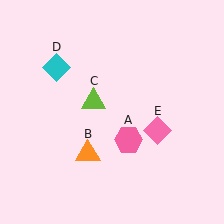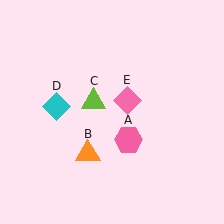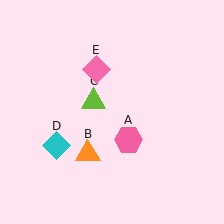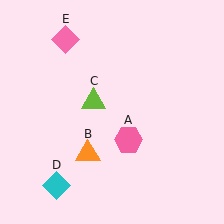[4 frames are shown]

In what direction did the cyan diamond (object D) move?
The cyan diamond (object D) moved down.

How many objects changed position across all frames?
2 objects changed position: cyan diamond (object D), pink diamond (object E).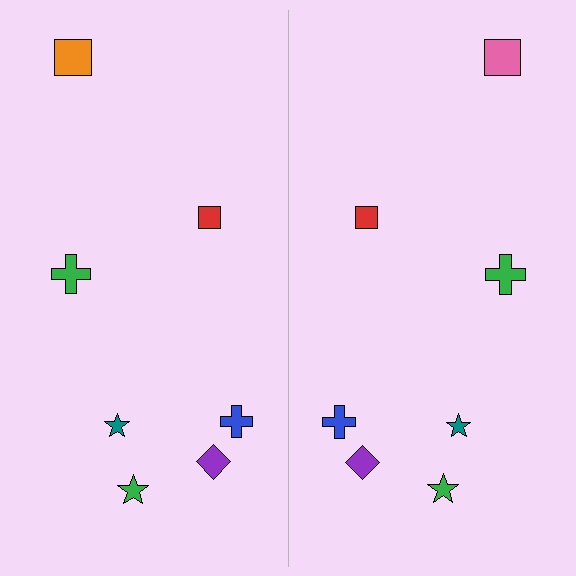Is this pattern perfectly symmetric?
No, the pattern is not perfectly symmetric. The pink square on the right side breaks the symmetry — its mirror counterpart is orange.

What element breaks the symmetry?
The pink square on the right side breaks the symmetry — its mirror counterpart is orange.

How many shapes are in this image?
There are 14 shapes in this image.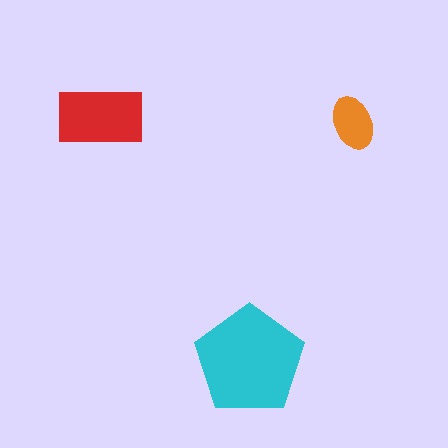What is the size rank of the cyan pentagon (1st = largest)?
1st.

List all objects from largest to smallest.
The cyan pentagon, the red rectangle, the orange ellipse.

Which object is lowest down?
The cyan pentagon is bottommost.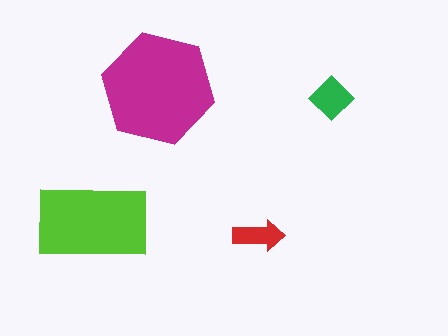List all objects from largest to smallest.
The magenta hexagon, the lime rectangle, the green diamond, the red arrow.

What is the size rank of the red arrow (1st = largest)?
4th.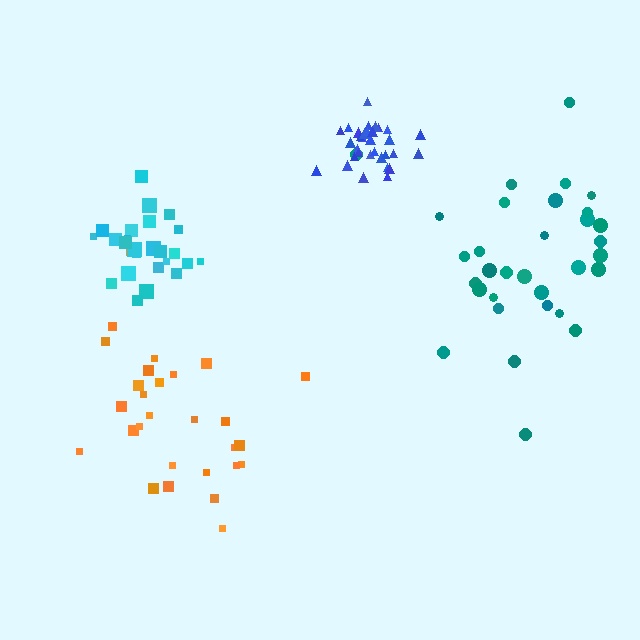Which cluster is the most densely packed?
Blue.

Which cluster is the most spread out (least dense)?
Teal.